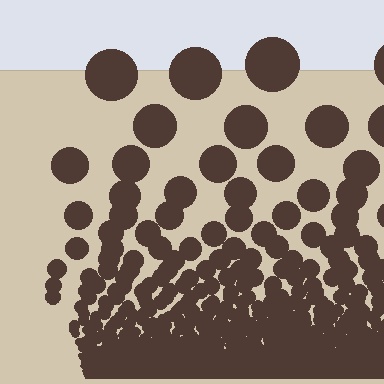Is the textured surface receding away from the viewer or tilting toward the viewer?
The surface appears to tilt toward the viewer. Texture elements get larger and sparser toward the top.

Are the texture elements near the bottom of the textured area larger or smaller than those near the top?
Smaller. The gradient is inverted — elements near the bottom are smaller and denser.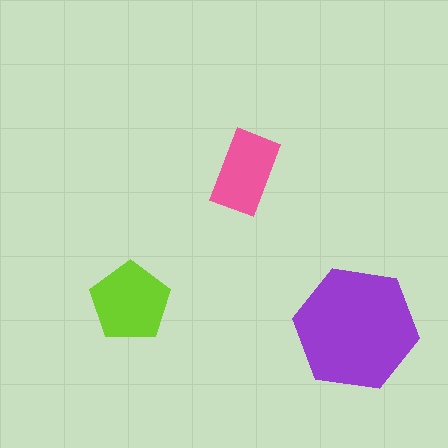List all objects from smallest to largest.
The pink rectangle, the lime pentagon, the purple hexagon.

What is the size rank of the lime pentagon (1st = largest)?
2nd.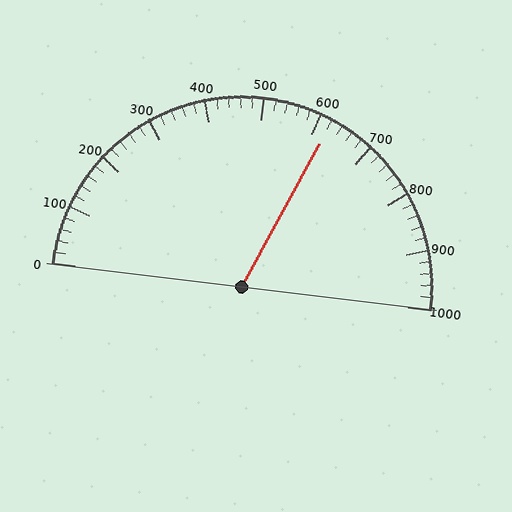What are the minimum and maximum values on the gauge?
The gauge ranges from 0 to 1000.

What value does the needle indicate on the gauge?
The needle indicates approximately 620.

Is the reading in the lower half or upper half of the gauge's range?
The reading is in the upper half of the range (0 to 1000).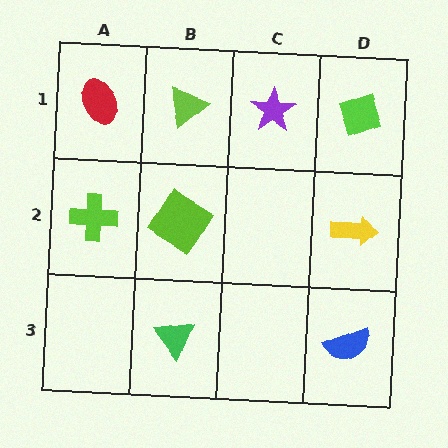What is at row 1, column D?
A lime diamond.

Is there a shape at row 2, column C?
No, that cell is empty.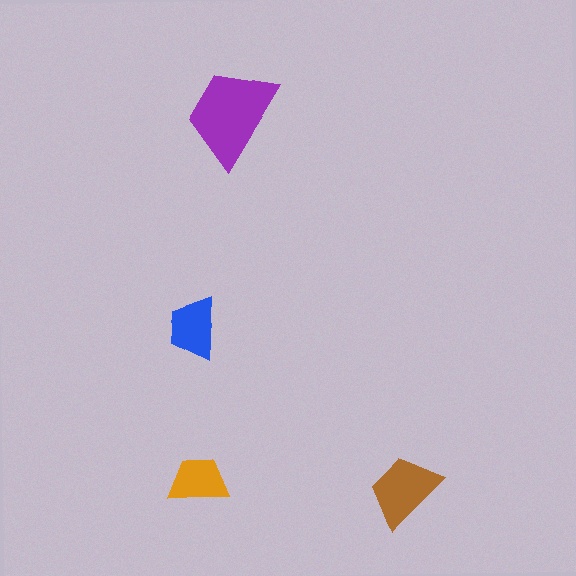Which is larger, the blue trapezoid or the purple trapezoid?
The purple one.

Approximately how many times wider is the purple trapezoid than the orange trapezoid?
About 1.5 times wider.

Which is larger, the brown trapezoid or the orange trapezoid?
The brown one.